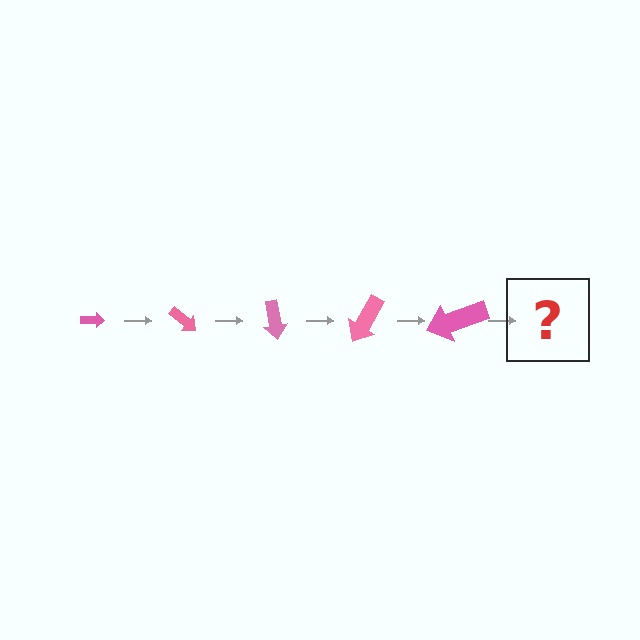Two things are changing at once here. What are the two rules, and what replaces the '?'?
The two rules are that the arrow grows larger each step and it rotates 40 degrees each step. The '?' should be an arrow, larger than the previous one and rotated 200 degrees from the start.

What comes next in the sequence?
The next element should be an arrow, larger than the previous one and rotated 200 degrees from the start.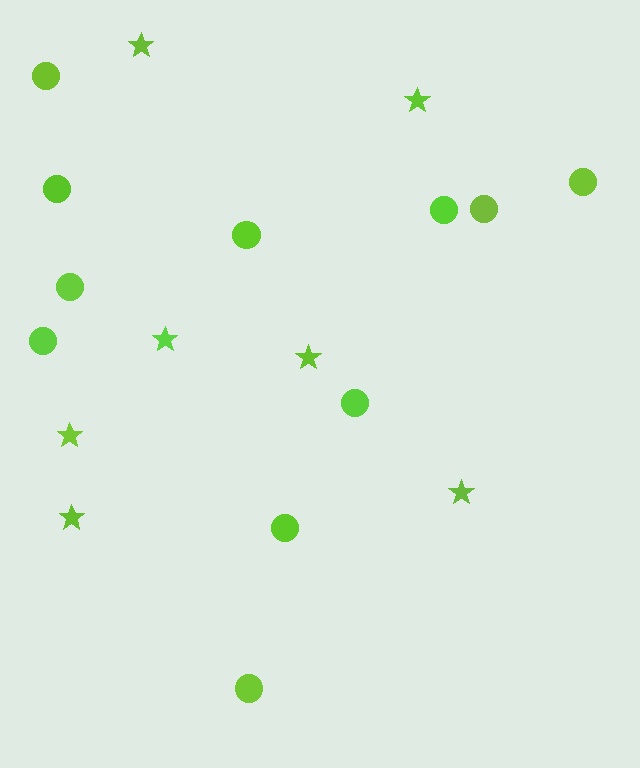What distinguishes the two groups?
There are 2 groups: one group of circles (11) and one group of stars (7).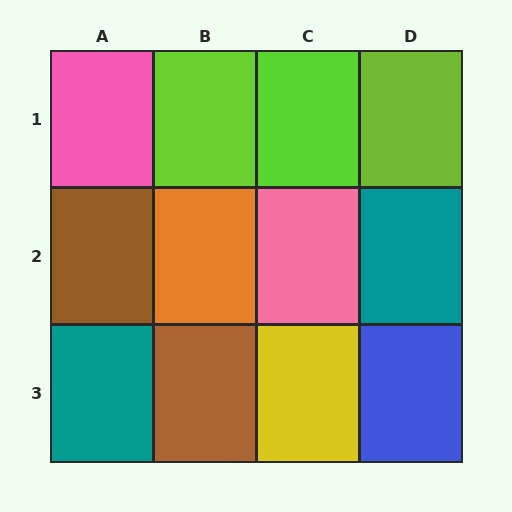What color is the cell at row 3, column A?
Teal.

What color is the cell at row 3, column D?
Blue.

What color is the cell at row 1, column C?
Lime.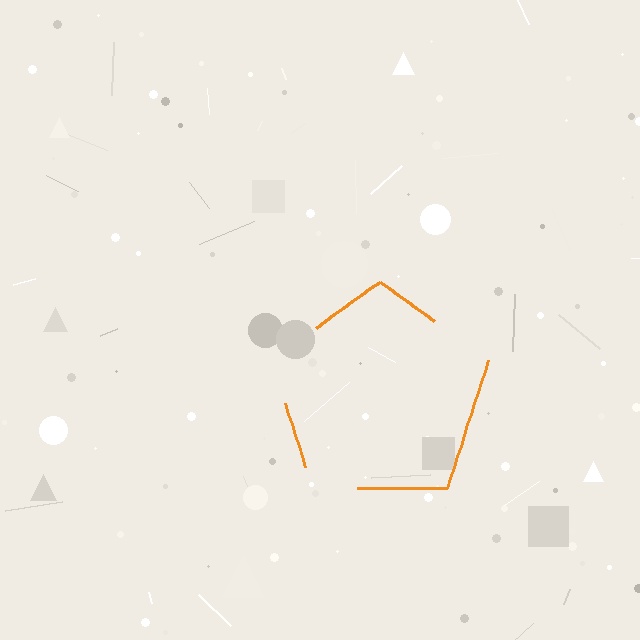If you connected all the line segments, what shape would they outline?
They would outline a pentagon.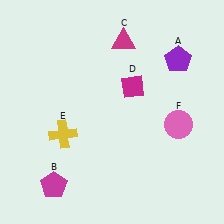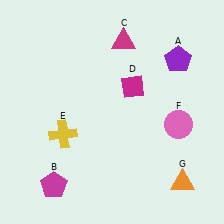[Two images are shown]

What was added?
An orange triangle (G) was added in Image 2.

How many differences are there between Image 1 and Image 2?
There is 1 difference between the two images.